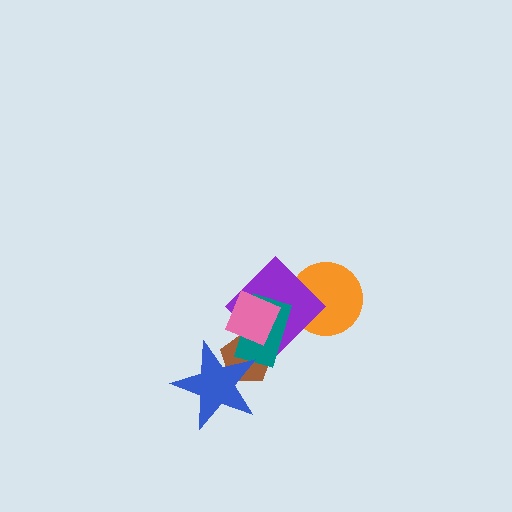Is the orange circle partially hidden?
Yes, it is partially covered by another shape.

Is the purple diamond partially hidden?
Yes, it is partially covered by another shape.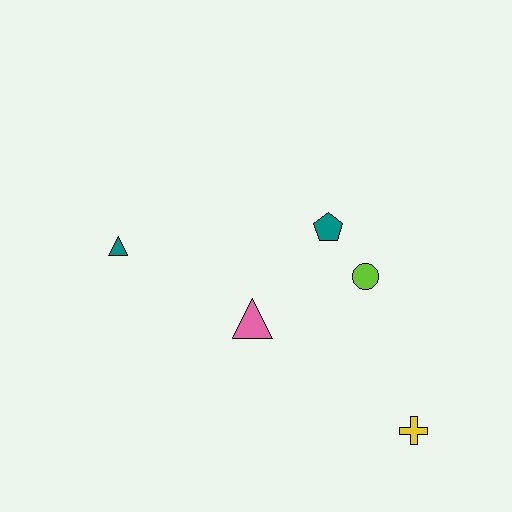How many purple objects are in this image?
There are no purple objects.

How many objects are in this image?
There are 5 objects.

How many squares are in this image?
There are no squares.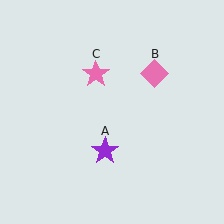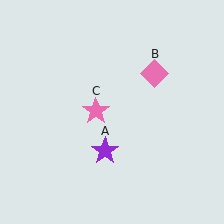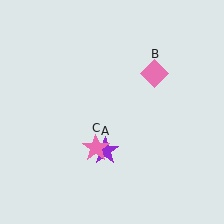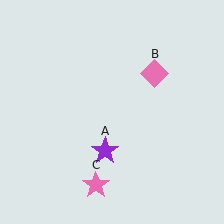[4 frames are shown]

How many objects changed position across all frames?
1 object changed position: pink star (object C).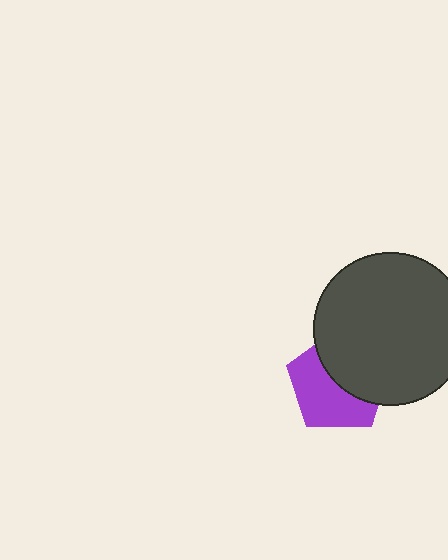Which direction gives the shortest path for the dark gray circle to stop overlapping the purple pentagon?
Moving toward the upper-right gives the shortest separation.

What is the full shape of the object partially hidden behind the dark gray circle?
The partially hidden object is a purple pentagon.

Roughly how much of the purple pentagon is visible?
About half of it is visible (roughly 54%).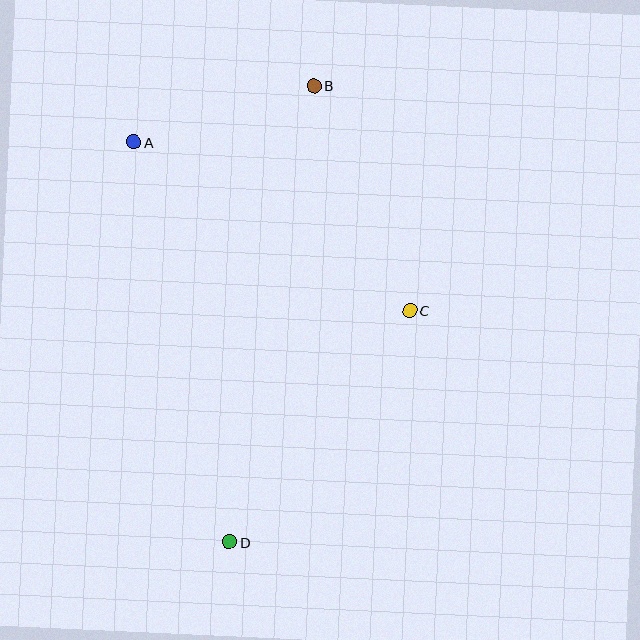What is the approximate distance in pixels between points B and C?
The distance between B and C is approximately 244 pixels.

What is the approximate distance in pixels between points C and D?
The distance between C and D is approximately 293 pixels.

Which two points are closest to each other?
Points A and B are closest to each other.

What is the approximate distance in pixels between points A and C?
The distance between A and C is approximately 323 pixels.